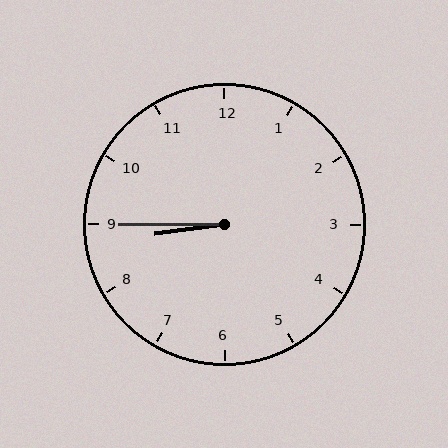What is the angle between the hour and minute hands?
Approximately 8 degrees.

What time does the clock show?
8:45.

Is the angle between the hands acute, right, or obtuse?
It is acute.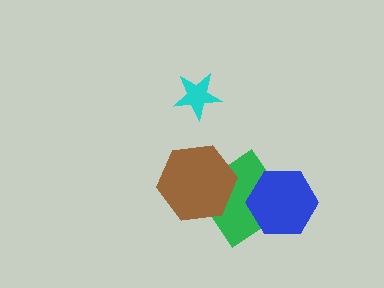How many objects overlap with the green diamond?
2 objects overlap with the green diamond.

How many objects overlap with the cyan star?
0 objects overlap with the cyan star.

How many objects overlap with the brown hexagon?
1 object overlaps with the brown hexagon.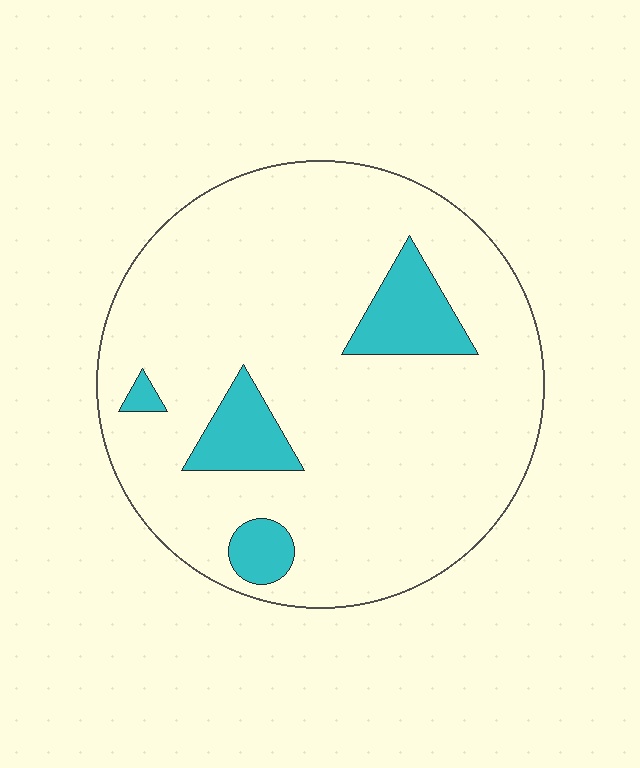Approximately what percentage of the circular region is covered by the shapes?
Approximately 10%.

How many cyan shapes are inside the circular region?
4.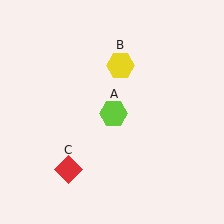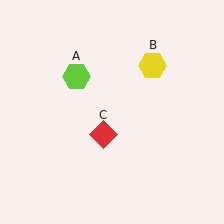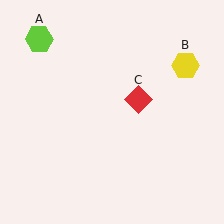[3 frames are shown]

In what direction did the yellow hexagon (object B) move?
The yellow hexagon (object B) moved right.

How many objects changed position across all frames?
3 objects changed position: lime hexagon (object A), yellow hexagon (object B), red diamond (object C).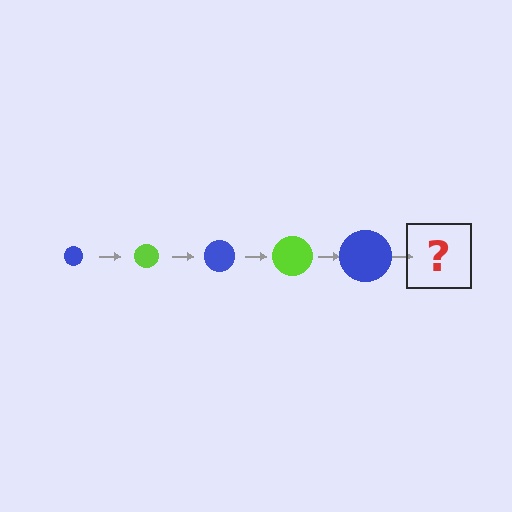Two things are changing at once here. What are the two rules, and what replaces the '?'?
The two rules are that the circle grows larger each step and the color cycles through blue and lime. The '?' should be a lime circle, larger than the previous one.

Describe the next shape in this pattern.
It should be a lime circle, larger than the previous one.